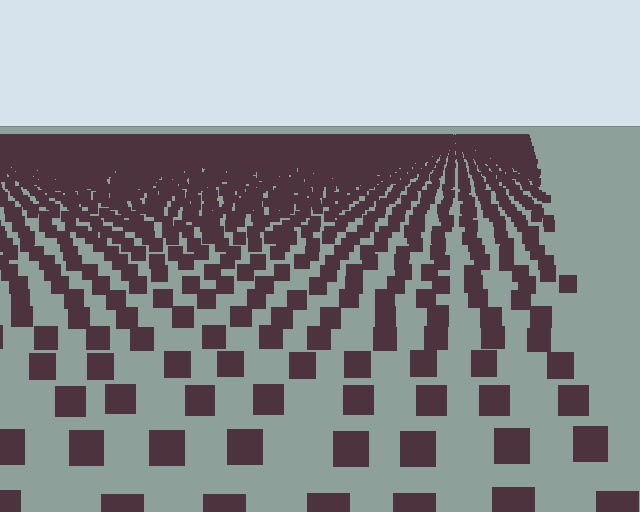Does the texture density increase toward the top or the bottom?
Density increases toward the top.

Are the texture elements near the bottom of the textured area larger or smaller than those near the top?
Larger. Near the bottom, elements are closer to the viewer and appear at a bigger on-screen size.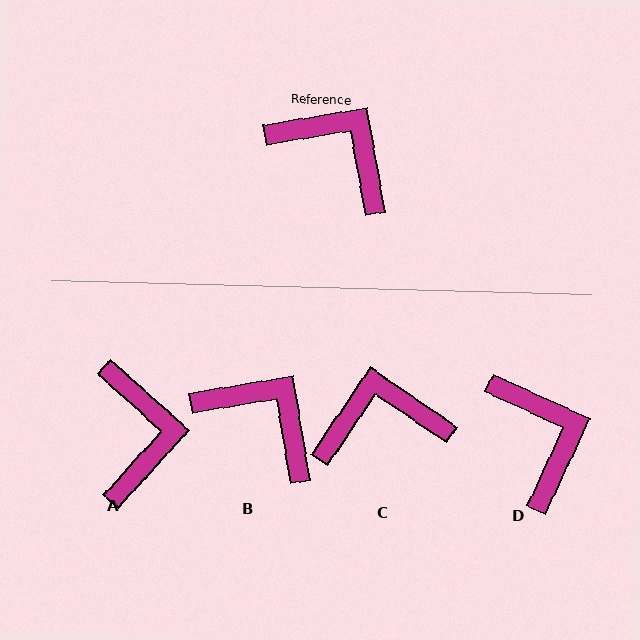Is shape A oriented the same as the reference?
No, it is off by about 52 degrees.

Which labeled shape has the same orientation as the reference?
B.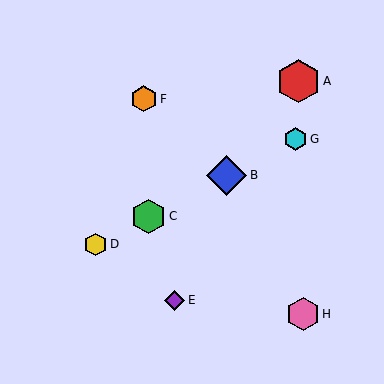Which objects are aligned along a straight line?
Objects B, C, D, G are aligned along a straight line.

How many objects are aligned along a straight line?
4 objects (B, C, D, G) are aligned along a straight line.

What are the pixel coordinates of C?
Object C is at (149, 216).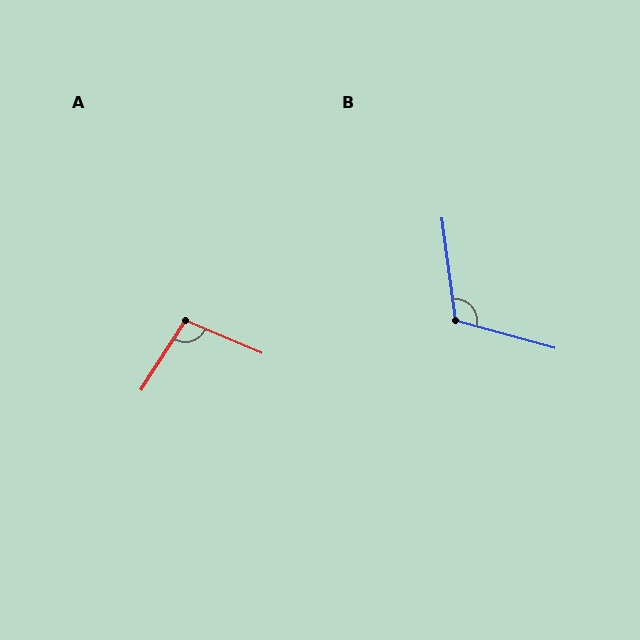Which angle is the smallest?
A, at approximately 99 degrees.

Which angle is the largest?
B, at approximately 113 degrees.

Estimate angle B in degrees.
Approximately 113 degrees.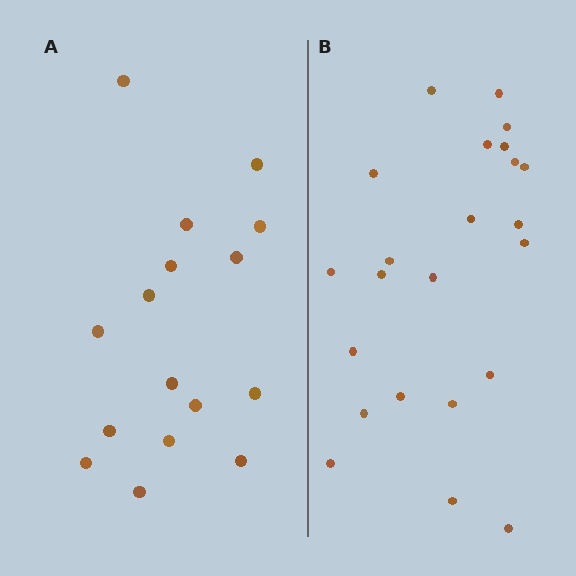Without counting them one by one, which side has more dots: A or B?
Region B (the right region) has more dots.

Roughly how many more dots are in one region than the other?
Region B has roughly 8 or so more dots than region A.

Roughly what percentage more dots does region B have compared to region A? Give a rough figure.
About 45% more.